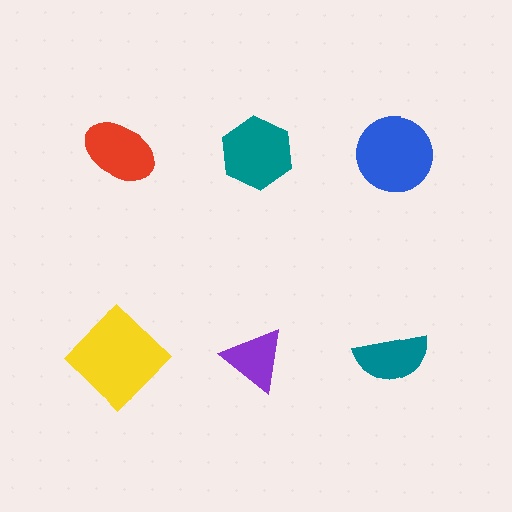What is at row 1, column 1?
A red ellipse.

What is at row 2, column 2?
A purple triangle.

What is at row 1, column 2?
A teal hexagon.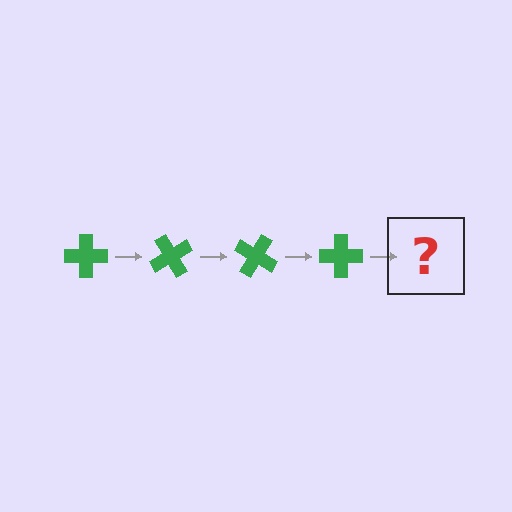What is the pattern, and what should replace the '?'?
The pattern is that the cross rotates 60 degrees each step. The '?' should be a green cross rotated 240 degrees.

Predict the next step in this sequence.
The next step is a green cross rotated 240 degrees.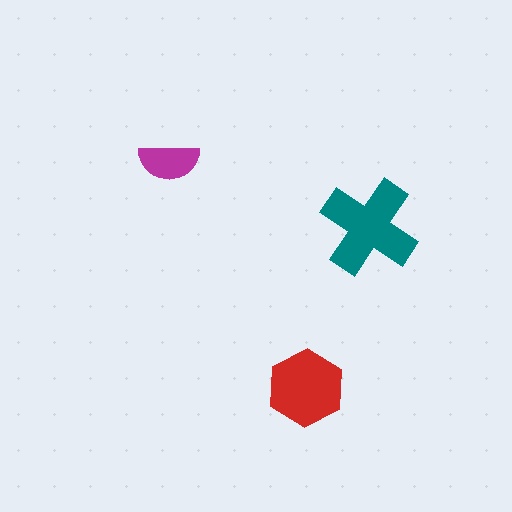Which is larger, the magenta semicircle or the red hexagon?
The red hexagon.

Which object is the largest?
The teal cross.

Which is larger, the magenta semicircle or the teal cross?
The teal cross.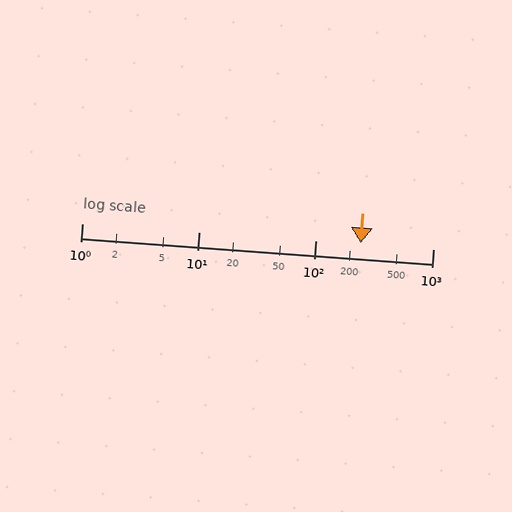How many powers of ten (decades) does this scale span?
The scale spans 3 decades, from 1 to 1000.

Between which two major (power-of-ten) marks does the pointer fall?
The pointer is between 100 and 1000.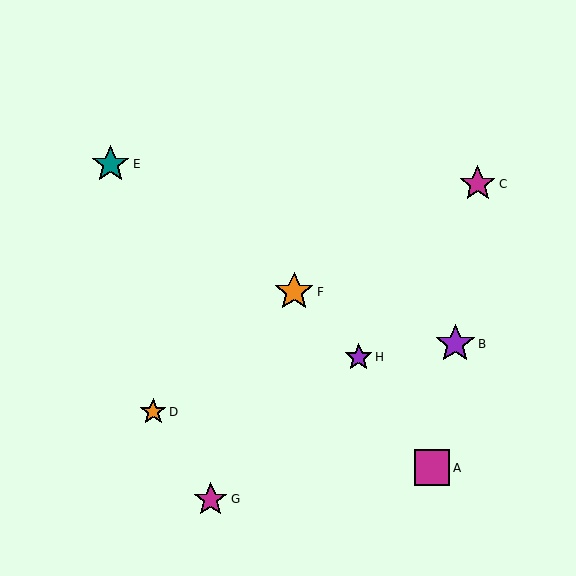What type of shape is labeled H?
Shape H is a purple star.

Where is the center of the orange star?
The center of the orange star is at (294, 292).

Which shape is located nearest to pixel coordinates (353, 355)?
The purple star (labeled H) at (359, 357) is nearest to that location.